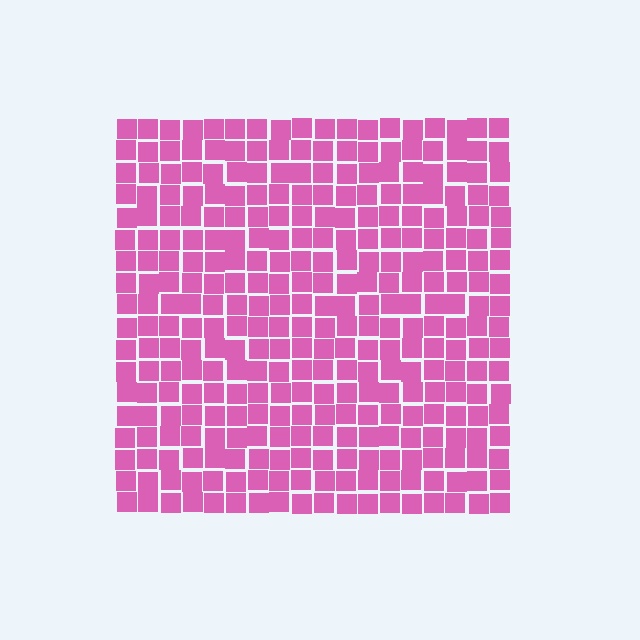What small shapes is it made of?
It is made of small squares.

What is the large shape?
The large shape is a square.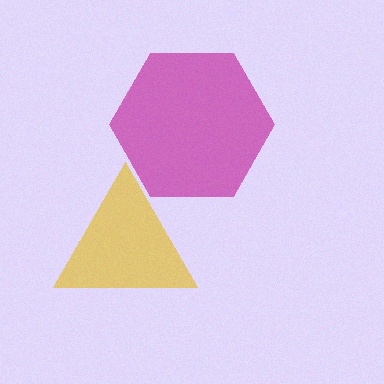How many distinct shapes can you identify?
There are 2 distinct shapes: a yellow triangle, a magenta hexagon.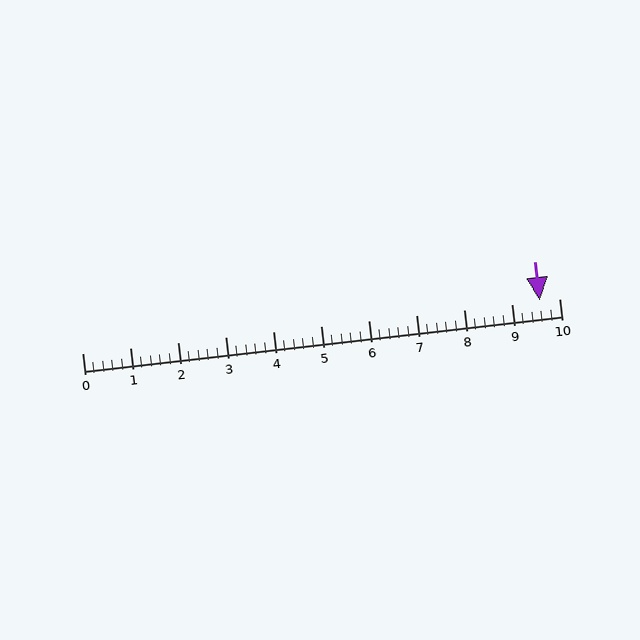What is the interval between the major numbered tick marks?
The major tick marks are spaced 1 units apart.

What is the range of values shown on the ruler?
The ruler shows values from 0 to 10.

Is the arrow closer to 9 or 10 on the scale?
The arrow is closer to 10.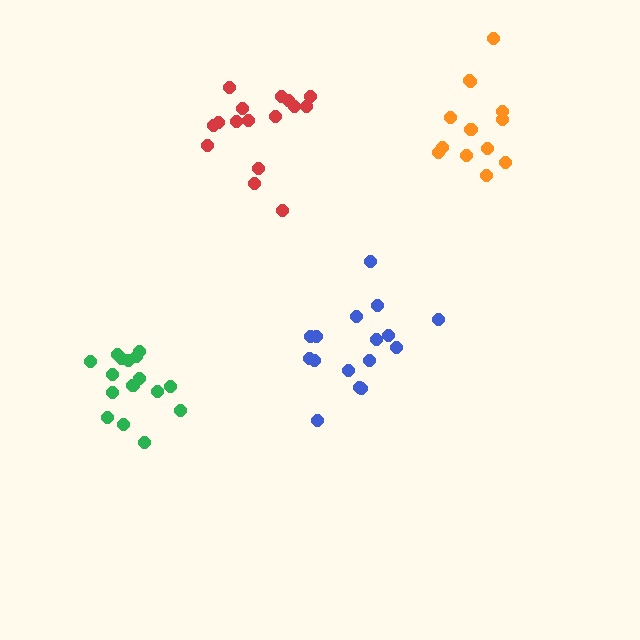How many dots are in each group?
Group 1: 16 dots, Group 2: 17 dots, Group 3: 16 dots, Group 4: 13 dots (62 total).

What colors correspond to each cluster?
The clusters are colored: red, green, blue, orange.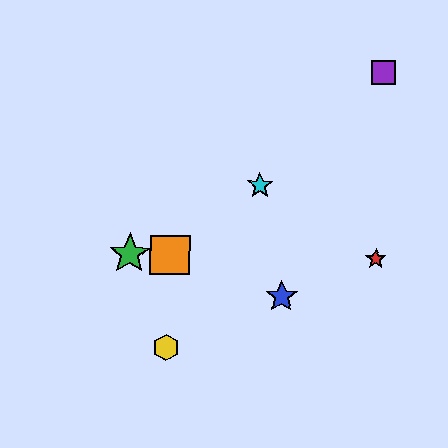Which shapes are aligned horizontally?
The red star, the green star, the orange square are aligned horizontally.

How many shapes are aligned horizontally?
3 shapes (the red star, the green star, the orange square) are aligned horizontally.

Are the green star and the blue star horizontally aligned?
No, the green star is at y≈254 and the blue star is at y≈297.